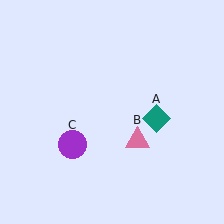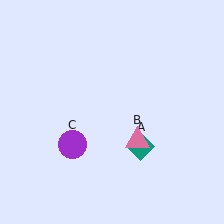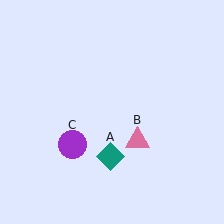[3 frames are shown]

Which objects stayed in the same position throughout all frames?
Pink triangle (object B) and purple circle (object C) remained stationary.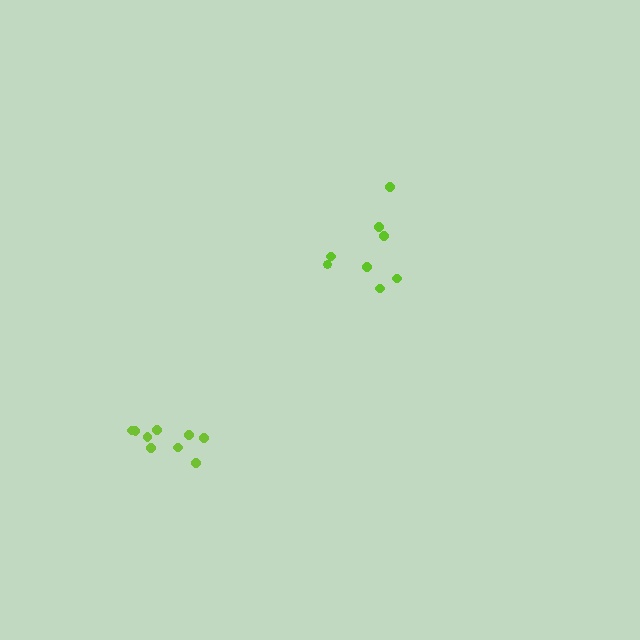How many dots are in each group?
Group 1: 8 dots, Group 2: 9 dots (17 total).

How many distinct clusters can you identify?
There are 2 distinct clusters.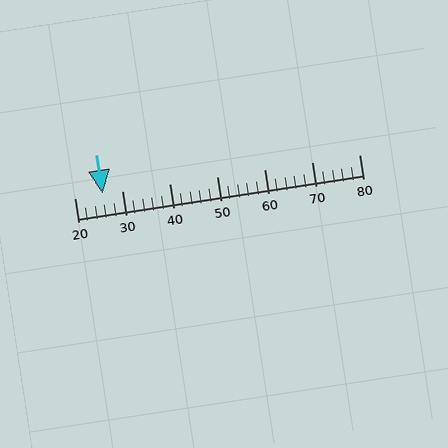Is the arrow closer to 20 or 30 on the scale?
The arrow is closer to 30.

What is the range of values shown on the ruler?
The ruler shows values from 20 to 80.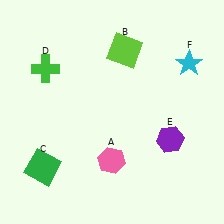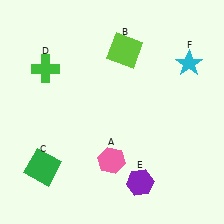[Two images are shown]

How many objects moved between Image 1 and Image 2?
1 object moved between the two images.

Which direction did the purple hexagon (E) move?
The purple hexagon (E) moved down.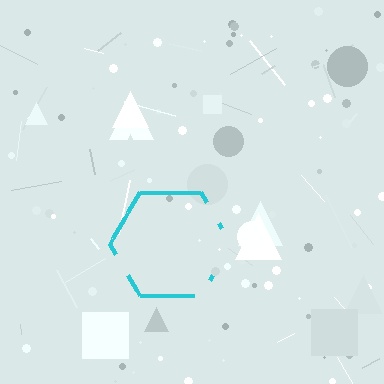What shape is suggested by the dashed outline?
The dashed outline suggests a hexagon.